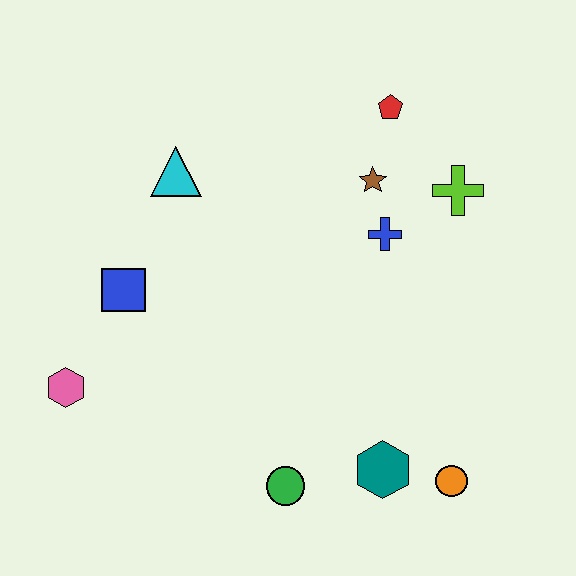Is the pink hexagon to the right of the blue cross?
No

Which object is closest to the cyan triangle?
The blue square is closest to the cyan triangle.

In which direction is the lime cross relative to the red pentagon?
The lime cross is below the red pentagon.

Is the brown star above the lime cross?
Yes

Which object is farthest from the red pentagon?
The pink hexagon is farthest from the red pentagon.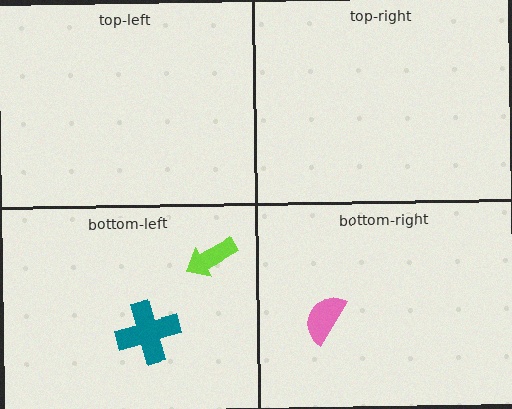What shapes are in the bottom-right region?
The pink semicircle.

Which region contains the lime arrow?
The bottom-left region.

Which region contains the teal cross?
The bottom-left region.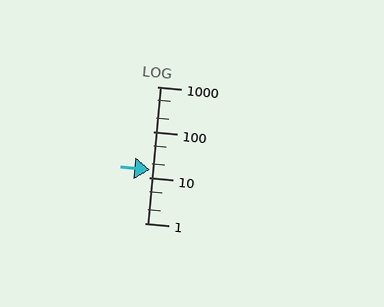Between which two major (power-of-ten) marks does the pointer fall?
The pointer is between 10 and 100.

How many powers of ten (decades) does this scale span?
The scale spans 3 decades, from 1 to 1000.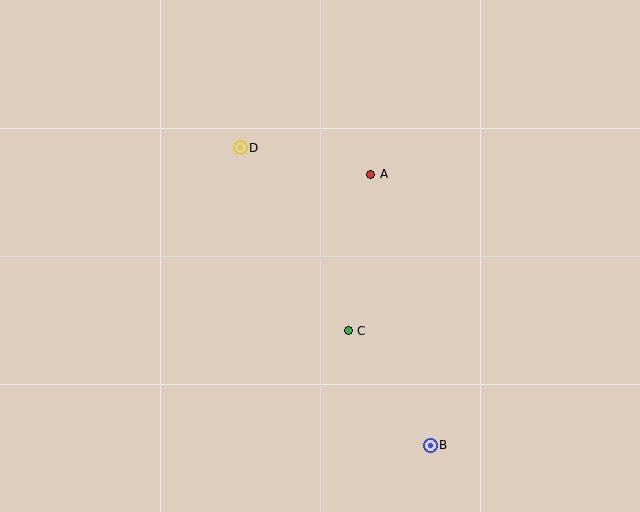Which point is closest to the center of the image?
Point C at (348, 331) is closest to the center.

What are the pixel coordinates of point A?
Point A is at (371, 174).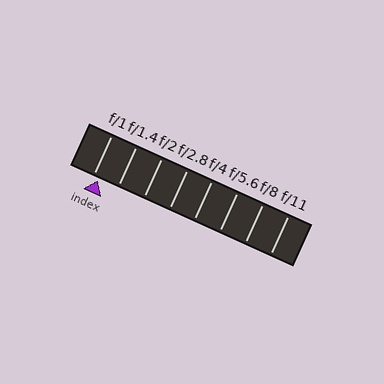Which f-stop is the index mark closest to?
The index mark is closest to f/1.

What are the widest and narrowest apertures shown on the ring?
The widest aperture shown is f/1 and the narrowest is f/11.